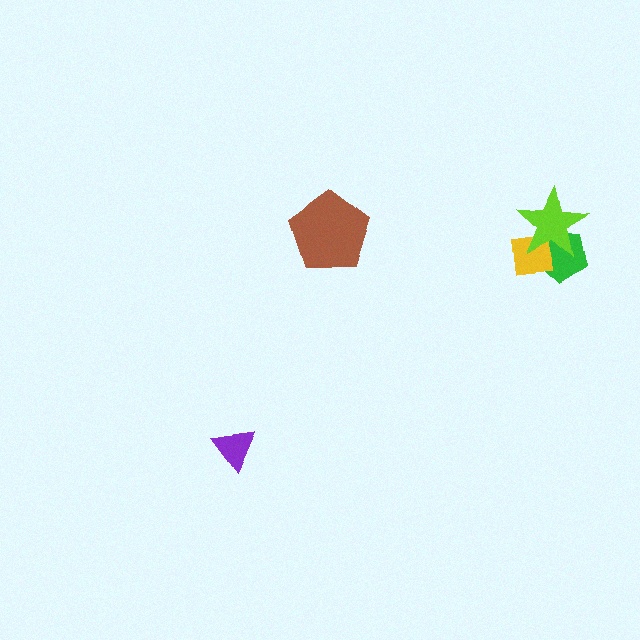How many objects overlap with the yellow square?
2 objects overlap with the yellow square.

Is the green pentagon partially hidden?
Yes, it is partially covered by another shape.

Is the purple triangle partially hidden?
No, no other shape covers it.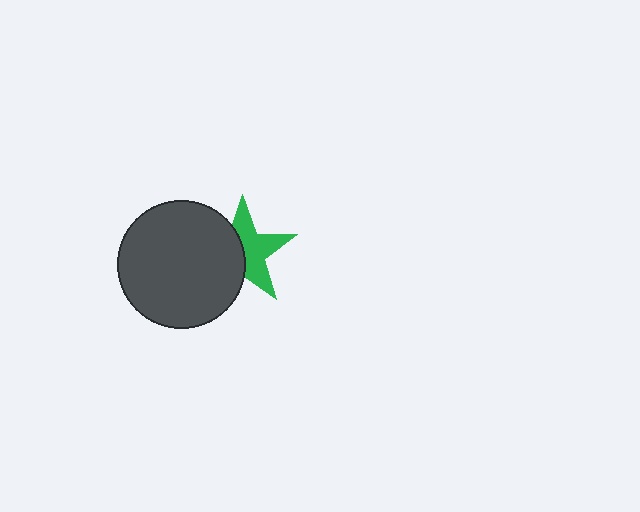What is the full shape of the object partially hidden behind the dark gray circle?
The partially hidden object is a green star.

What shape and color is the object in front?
The object in front is a dark gray circle.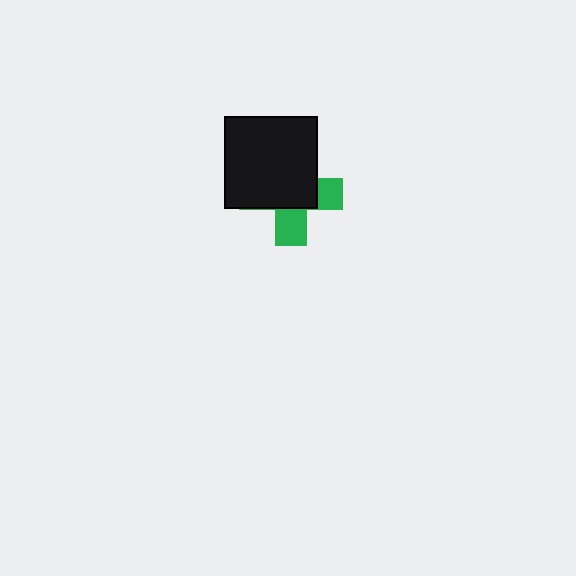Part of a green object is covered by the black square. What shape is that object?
It is a cross.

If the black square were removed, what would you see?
You would see the complete green cross.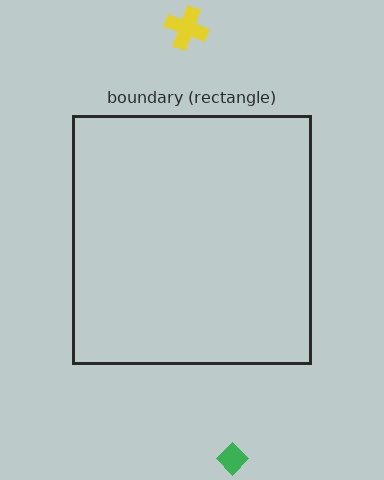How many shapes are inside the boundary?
0 inside, 2 outside.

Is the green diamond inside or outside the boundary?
Outside.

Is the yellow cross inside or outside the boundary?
Outside.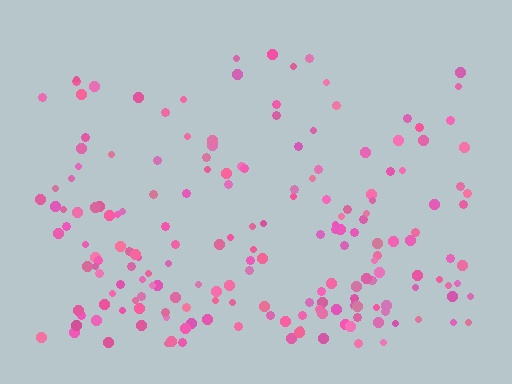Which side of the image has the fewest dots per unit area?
The top.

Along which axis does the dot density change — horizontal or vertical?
Vertical.